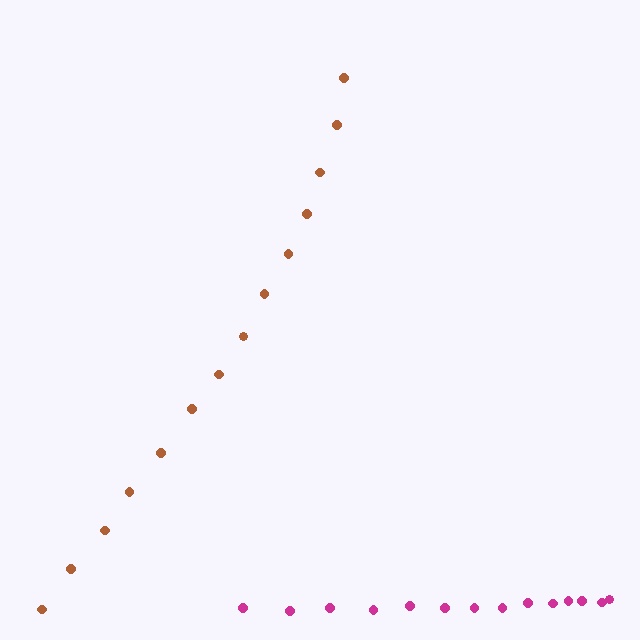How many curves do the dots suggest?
There are 2 distinct paths.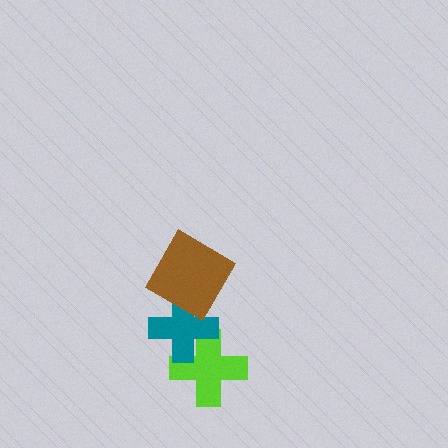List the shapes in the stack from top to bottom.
From top to bottom: the brown diamond, the teal cross, the lime cross.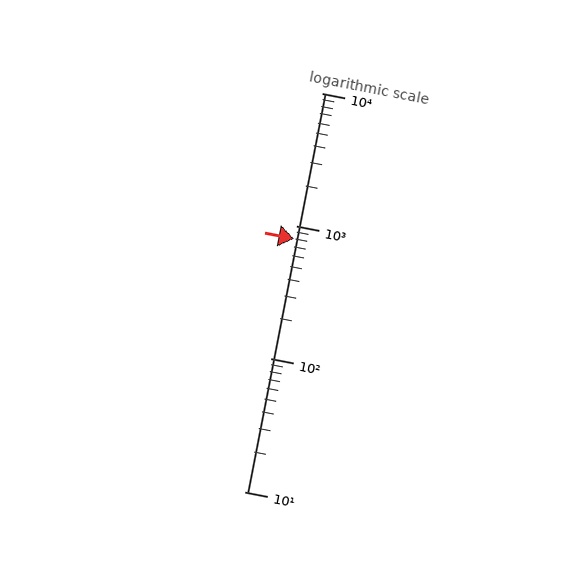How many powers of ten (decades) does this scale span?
The scale spans 3 decades, from 10 to 10000.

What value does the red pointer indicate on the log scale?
The pointer indicates approximately 800.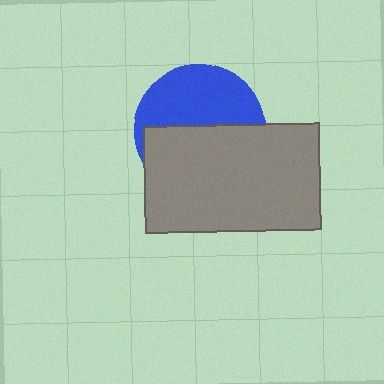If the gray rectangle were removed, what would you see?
You would see the complete blue circle.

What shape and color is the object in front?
The object in front is a gray rectangle.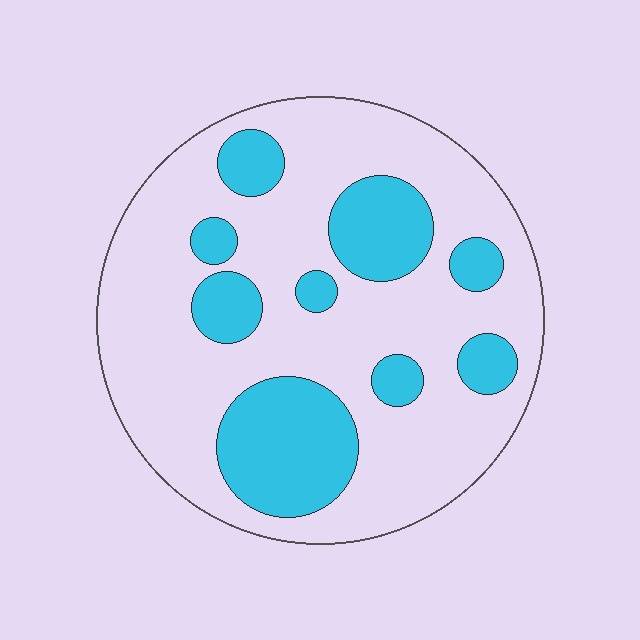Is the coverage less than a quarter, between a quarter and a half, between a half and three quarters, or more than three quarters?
Between a quarter and a half.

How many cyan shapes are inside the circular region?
9.